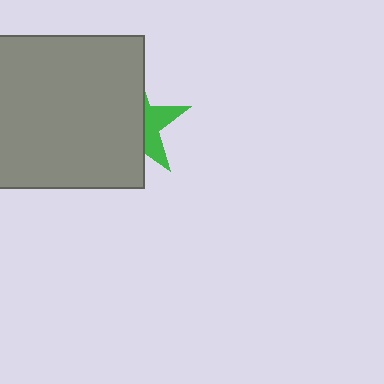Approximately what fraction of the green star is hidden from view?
Roughly 66% of the green star is hidden behind the gray square.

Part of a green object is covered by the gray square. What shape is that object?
It is a star.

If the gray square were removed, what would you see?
You would see the complete green star.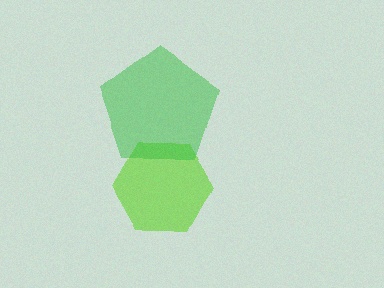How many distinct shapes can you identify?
There are 2 distinct shapes: a lime hexagon, a green pentagon.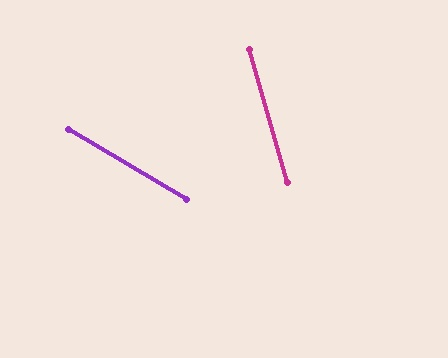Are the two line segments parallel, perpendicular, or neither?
Neither parallel nor perpendicular — they differ by about 43°.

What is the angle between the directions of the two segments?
Approximately 43 degrees.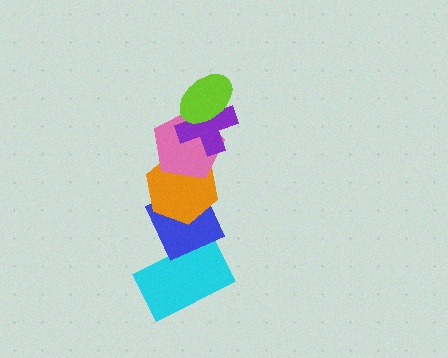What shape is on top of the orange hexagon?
The pink pentagon is on top of the orange hexagon.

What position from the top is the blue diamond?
The blue diamond is 5th from the top.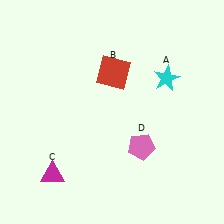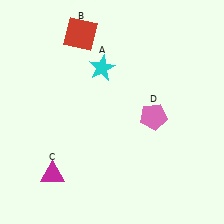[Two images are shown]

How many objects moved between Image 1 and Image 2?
3 objects moved between the two images.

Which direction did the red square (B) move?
The red square (B) moved up.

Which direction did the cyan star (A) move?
The cyan star (A) moved left.